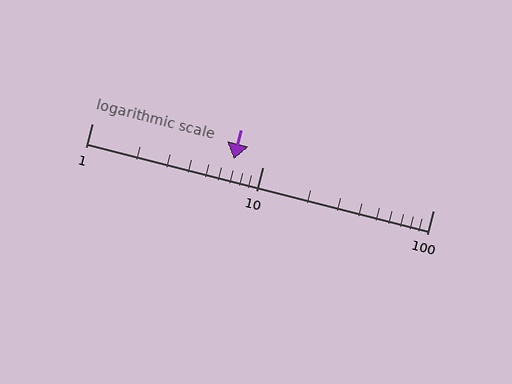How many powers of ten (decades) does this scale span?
The scale spans 2 decades, from 1 to 100.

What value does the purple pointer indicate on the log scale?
The pointer indicates approximately 6.8.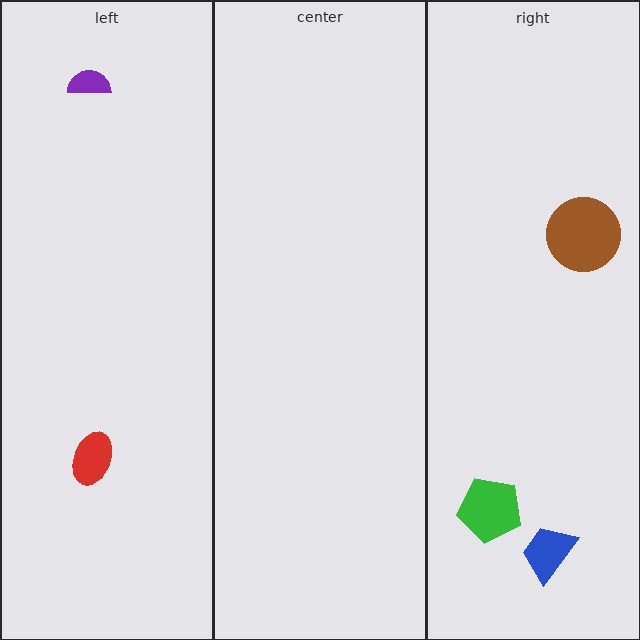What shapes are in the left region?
The purple semicircle, the red ellipse.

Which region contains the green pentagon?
The right region.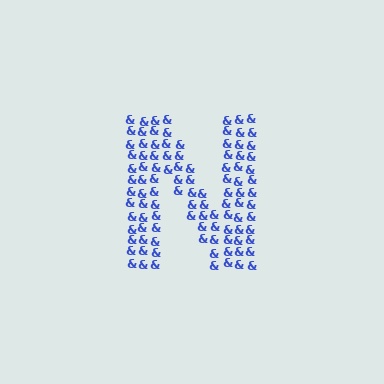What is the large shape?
The large shape is the letter N.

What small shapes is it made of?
It is made of small ampersands.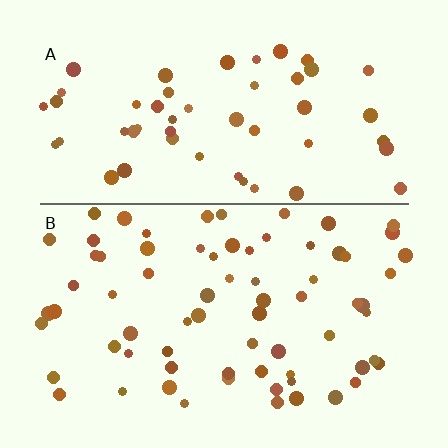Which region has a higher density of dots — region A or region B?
B (the bottom).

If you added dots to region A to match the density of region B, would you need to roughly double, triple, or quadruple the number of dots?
Approximately double.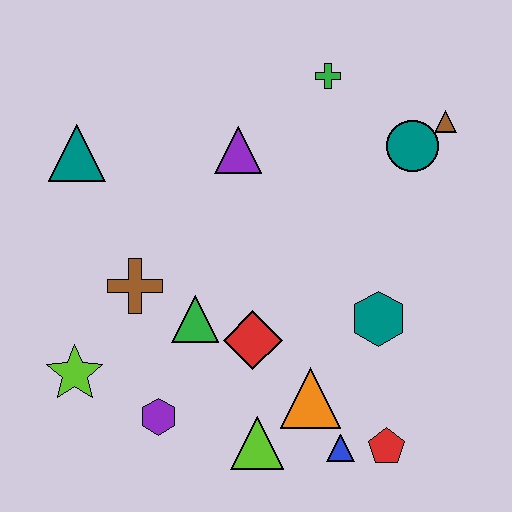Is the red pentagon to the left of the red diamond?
No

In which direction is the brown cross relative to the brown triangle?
The brown cross is to the left of the brown triangle.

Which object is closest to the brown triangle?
The teal circle is closest to the brown triangle.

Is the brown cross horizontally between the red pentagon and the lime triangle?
No